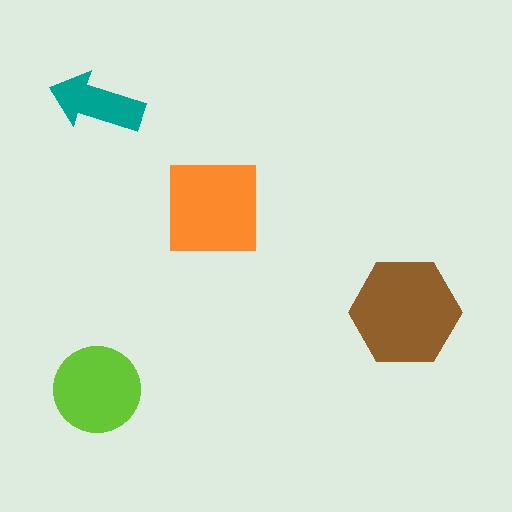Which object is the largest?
The brown hexagon.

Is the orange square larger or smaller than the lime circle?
Larger.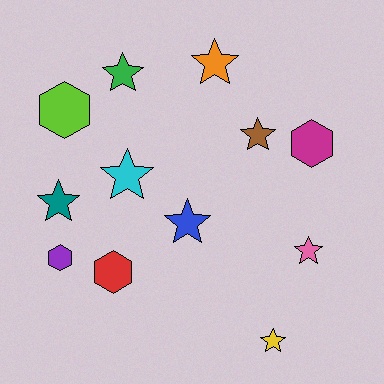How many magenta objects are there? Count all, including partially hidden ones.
There is 1 magenta object.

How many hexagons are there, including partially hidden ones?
There are 4 hexagons.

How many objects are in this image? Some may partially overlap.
There are 12 objects.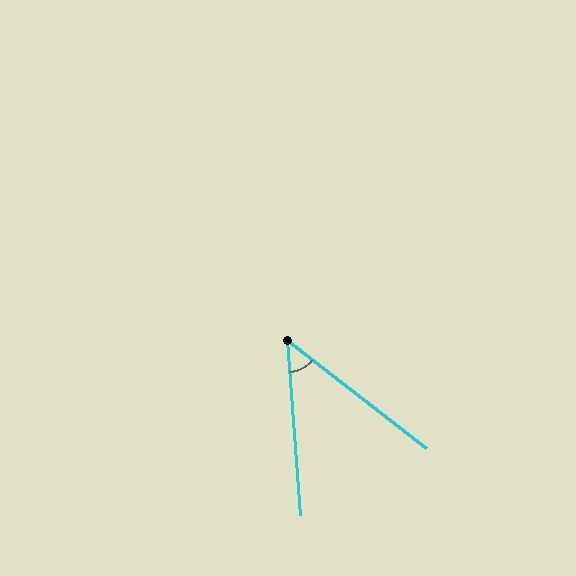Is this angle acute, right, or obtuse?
It is acute.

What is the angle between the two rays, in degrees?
Approximately 48 degrees.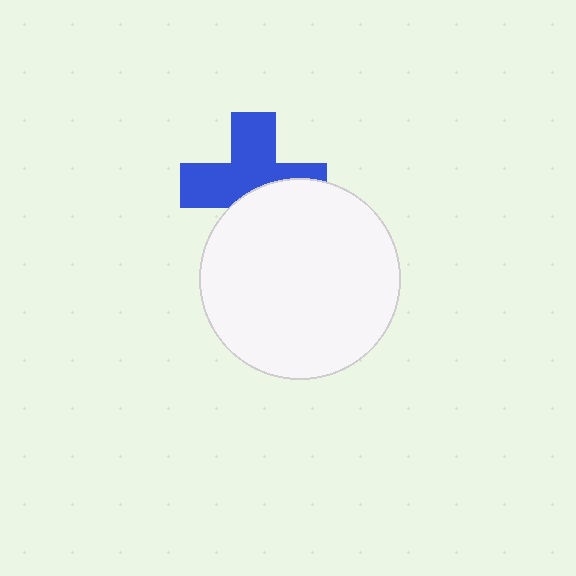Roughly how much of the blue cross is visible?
About half of it is visible (roughly 59%).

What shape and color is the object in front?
The object in front is a white circle.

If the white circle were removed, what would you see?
You would see the complete blue cross.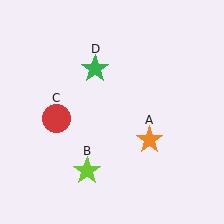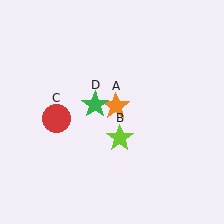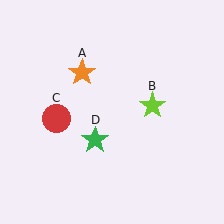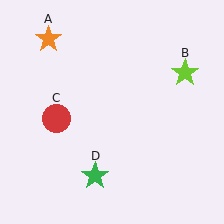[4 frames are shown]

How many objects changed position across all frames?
3 objects changed position: orange star (object A), lime star (object B), green star (object D).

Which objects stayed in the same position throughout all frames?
Red circle (object C) remained stationary.